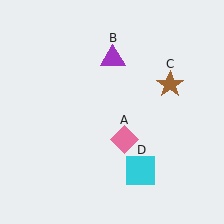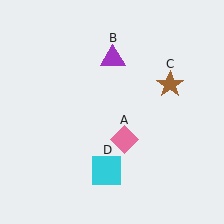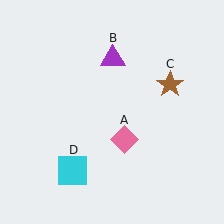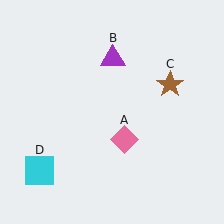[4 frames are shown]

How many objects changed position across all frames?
1 object changed position: cyan square (object D).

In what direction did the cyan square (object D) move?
The cyan square (object D) moved left.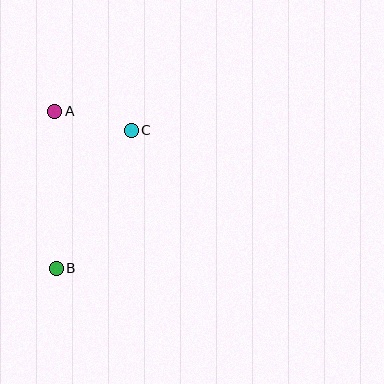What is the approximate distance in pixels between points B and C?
The distance between B and C is approximately 157 pixels.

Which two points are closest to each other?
Points A and C are closest to each other.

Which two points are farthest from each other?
Points A and B are farthest from each other.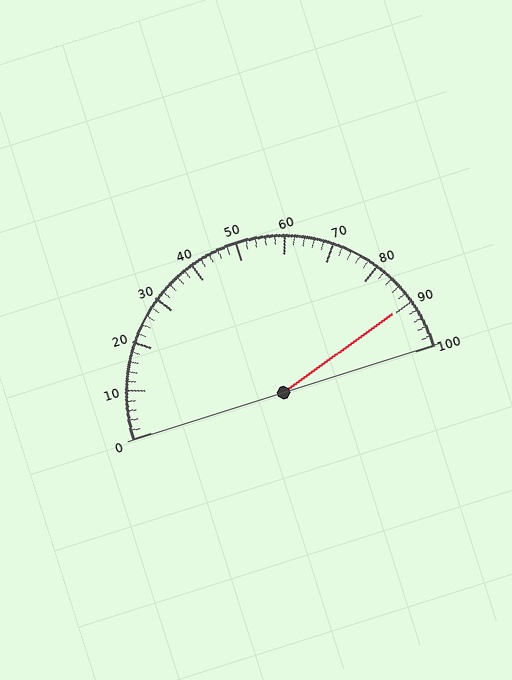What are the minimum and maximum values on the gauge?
The gauge ranges from 0 to 100.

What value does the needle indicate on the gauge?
The needle indicates approximately 90.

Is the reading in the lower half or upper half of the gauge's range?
The reading is in the upper half of the range (0 to 100).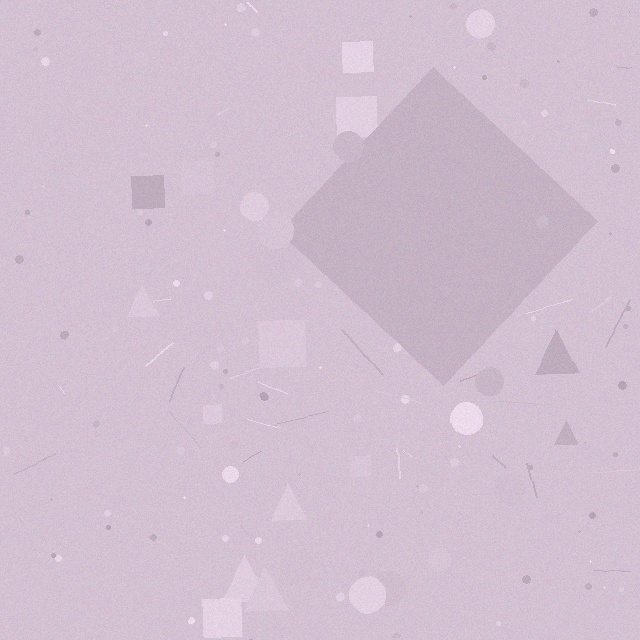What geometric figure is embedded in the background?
A diamond is embedded in the background.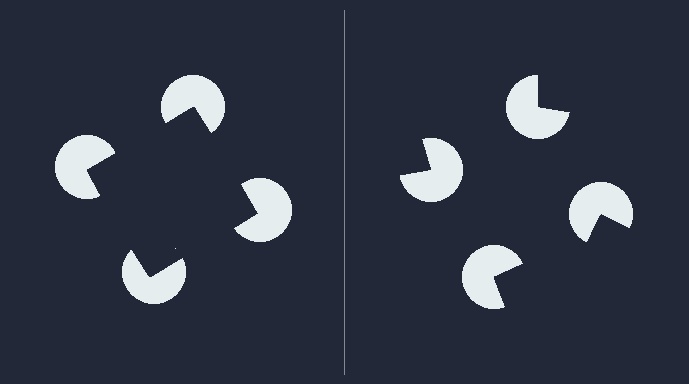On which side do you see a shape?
An illusory square appears on the left side. On the right side the wedge cuts are rotated, so no coherent shape forms.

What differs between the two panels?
The pac-man discs are positioned identically on both sides; only the wedge orientations differ. On the left they align to a square; on the right they are misaligned.